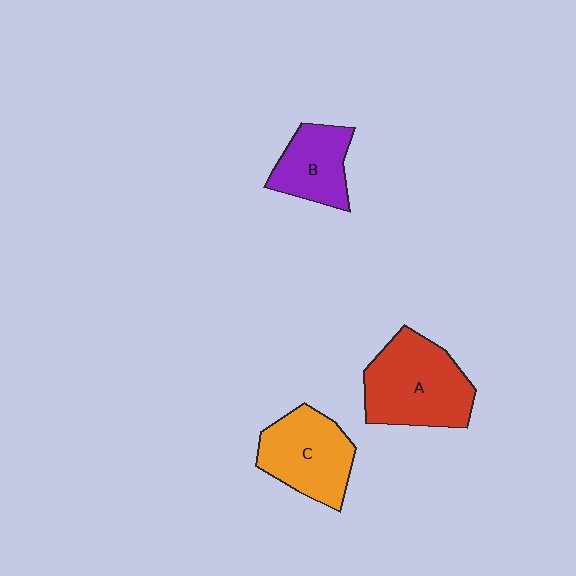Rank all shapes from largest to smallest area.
From largest to smallest: A (red), C (orange), B (purple).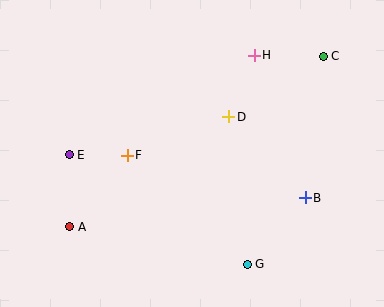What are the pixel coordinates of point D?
Point D is at (229, 117).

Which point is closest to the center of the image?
Point D at (229, 117) is closest to the center.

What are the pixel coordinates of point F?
Point F is at (127, 155).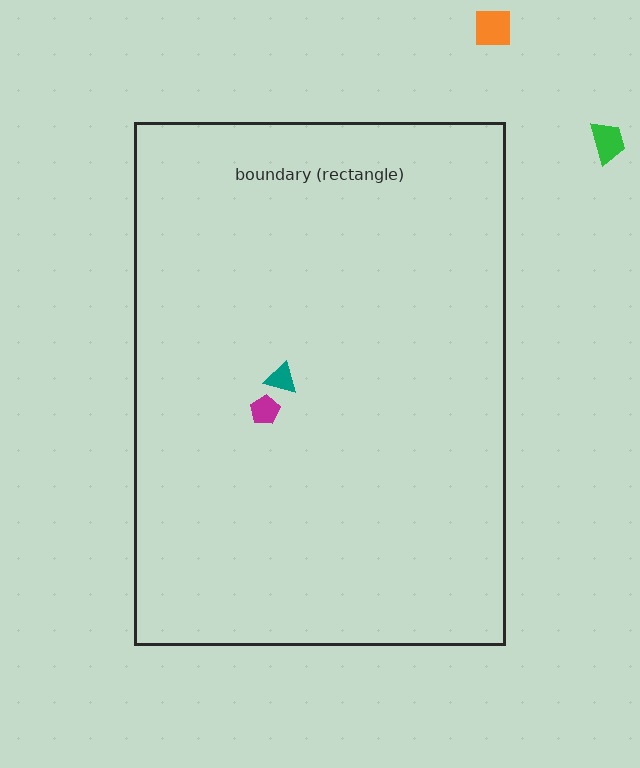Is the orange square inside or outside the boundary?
Outside.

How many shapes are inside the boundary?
2 inside, 2 outside.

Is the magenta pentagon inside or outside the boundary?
Inside.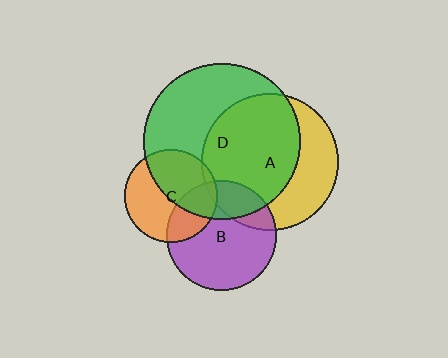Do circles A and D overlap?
Yes.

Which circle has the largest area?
Circle D (green).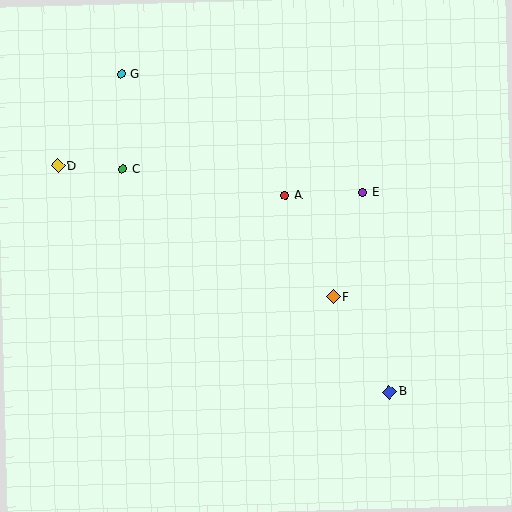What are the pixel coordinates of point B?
Point B is at (389, 392).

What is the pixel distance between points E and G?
The distance between E and G is 269 pixels.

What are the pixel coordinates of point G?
Point G is at (122, 74).